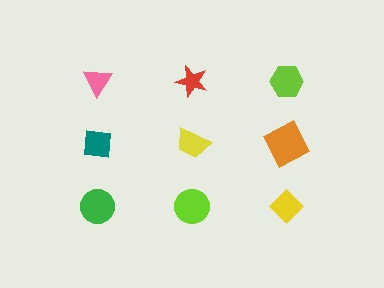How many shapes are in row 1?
3 shapes.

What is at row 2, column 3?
An orange square.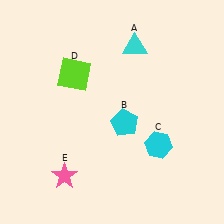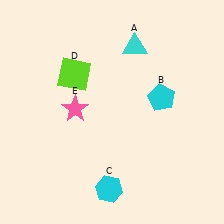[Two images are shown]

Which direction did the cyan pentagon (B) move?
The cyan pentagon (B) moved right.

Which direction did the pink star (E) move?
The pink star (E) moved up.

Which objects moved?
The objects that moved are: the cyan pentagon (B), the cyan hexagon (C), the pink star (E).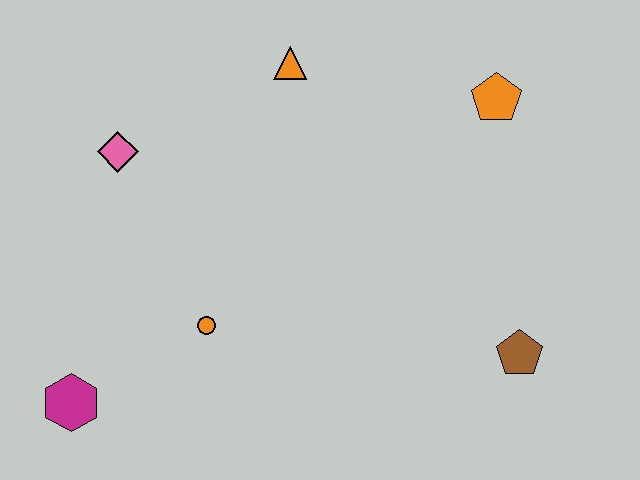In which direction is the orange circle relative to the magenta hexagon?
The orange circle is to the right of the magenta hexagon.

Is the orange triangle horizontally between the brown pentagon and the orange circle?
Yes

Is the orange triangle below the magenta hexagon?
No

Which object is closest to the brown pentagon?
The orange pentagon is closest to the brown pentagon.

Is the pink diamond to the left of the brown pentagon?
Yes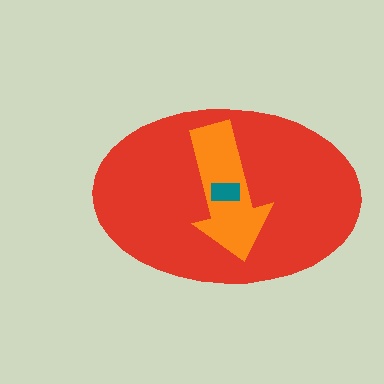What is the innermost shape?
The teal rectangle.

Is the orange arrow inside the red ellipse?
Yes.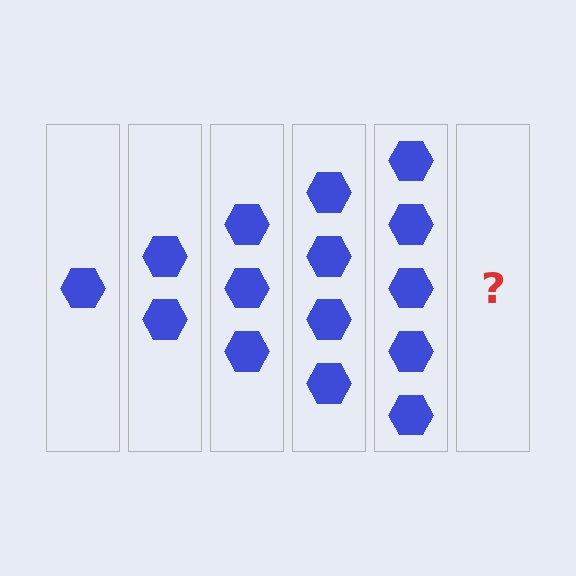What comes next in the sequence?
The next element should be 6 hexagons.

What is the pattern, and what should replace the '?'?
The pattern is that each step adds one more hexagon. The '?' should be 6 hexagons.